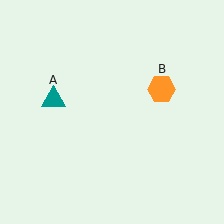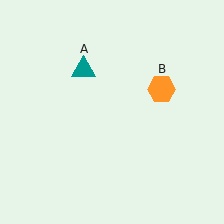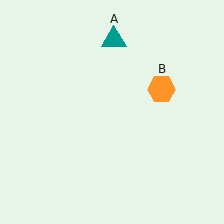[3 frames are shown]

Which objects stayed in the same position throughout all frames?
Orange hexagon (object B) remained stationary.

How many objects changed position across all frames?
1 object changed position: teal triangle (object A).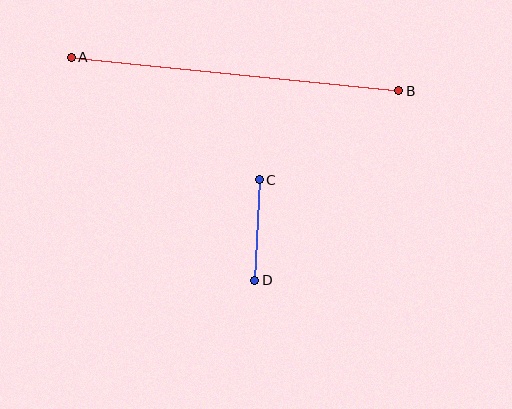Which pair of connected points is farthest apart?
Points A and B are farthest apart.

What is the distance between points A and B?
The distance is approximately 329 pixels.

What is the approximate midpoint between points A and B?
The midpoint is at approximately (235, 74) pixels.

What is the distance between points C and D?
The distance is approximately 101 pixels.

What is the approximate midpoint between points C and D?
The midpoint is at approximately (257, 230) pixels.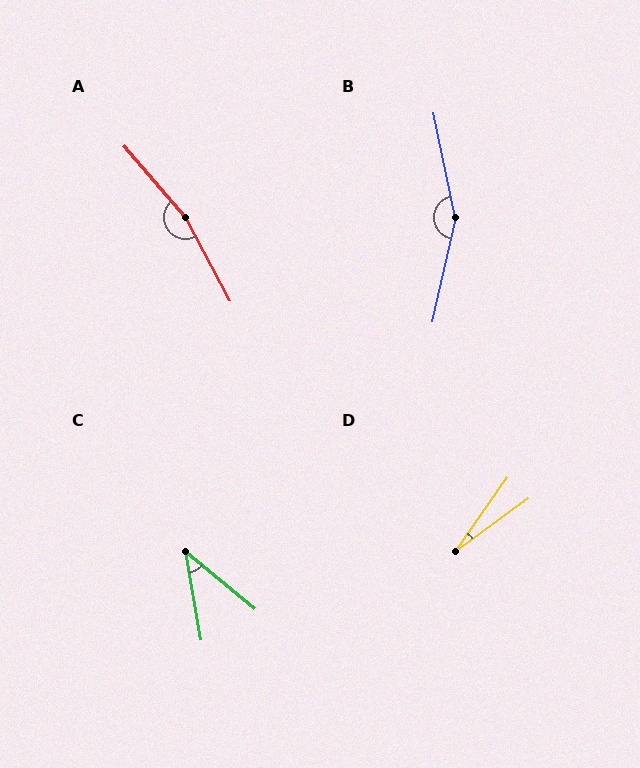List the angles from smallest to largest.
D (19°), C (41°), B (156°), A (168°).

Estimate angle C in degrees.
Approximately 41 degrees.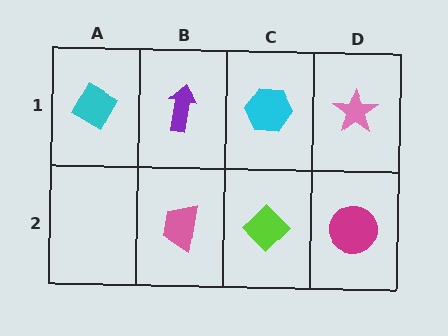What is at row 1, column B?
A purple arrow.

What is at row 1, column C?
A cyan hexagon.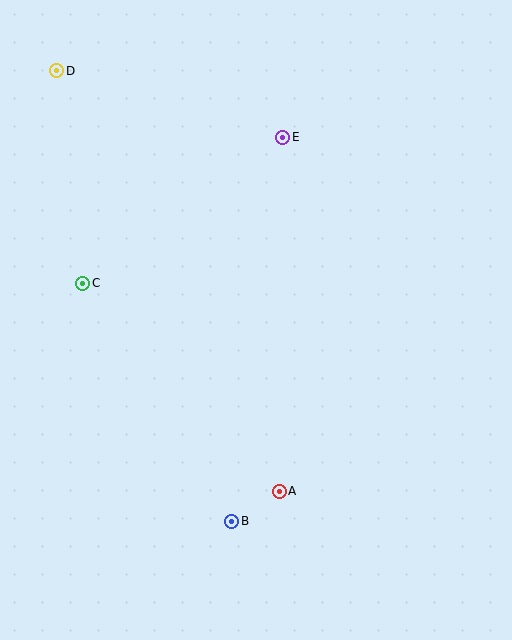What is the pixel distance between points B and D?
The distance between B and D is 483 pixels.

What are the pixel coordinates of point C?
Point C is at (83, 283).